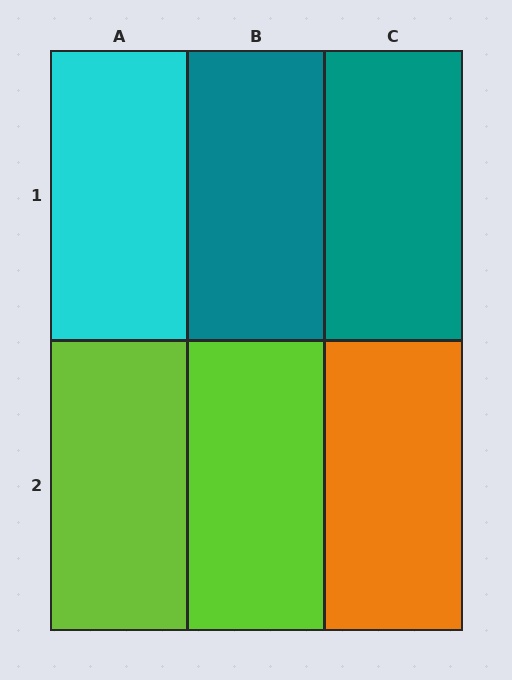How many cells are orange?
1 cell is orange.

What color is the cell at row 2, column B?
Lime.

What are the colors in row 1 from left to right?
Cyan, teal, teal.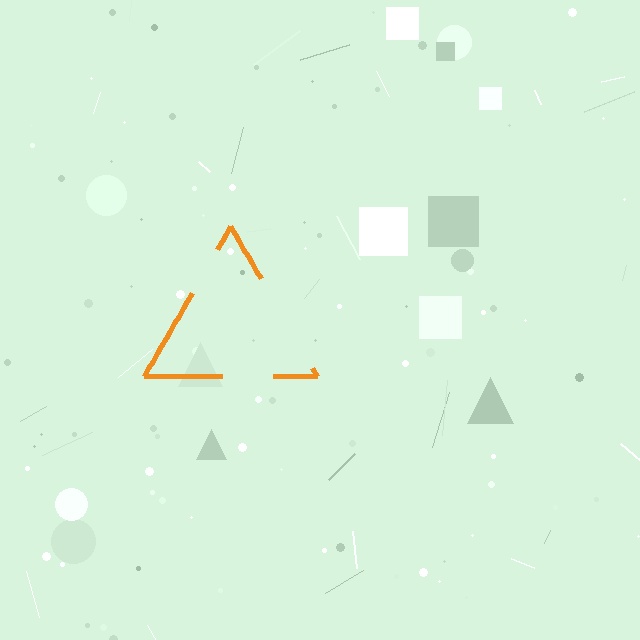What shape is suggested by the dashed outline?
The dashed outline suggests a triangle.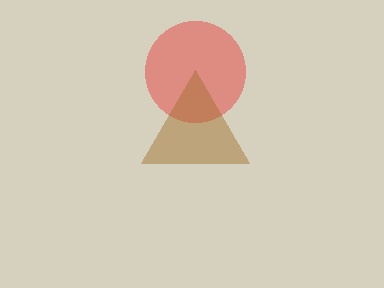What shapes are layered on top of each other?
The layered shapes are: a red circle, a brown triangle.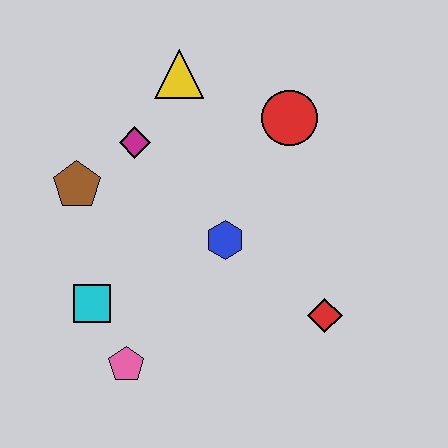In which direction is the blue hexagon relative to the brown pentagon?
The blue hexagon is to the right of the brown pentagon.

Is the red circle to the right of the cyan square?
Yes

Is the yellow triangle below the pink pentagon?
No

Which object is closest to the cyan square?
The pink pentagon is closest to the cyan square.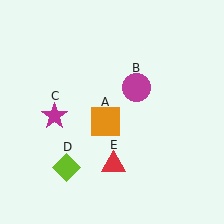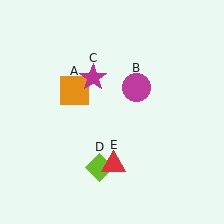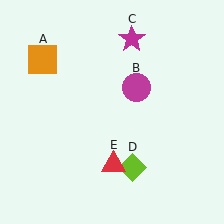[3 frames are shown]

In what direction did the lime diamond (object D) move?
The lime diamond (object D) moved right.